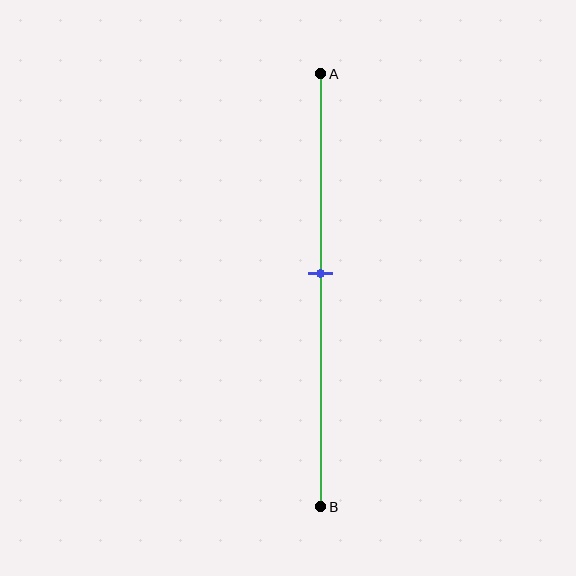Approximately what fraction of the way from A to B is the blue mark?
The blue mark is approximately 45% of the way from A to B.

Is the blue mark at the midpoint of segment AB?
No, the mark is at about 45% from A, not at the 50% midpoint.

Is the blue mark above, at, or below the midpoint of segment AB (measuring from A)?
The blue mark is above the midpoint of segment AB.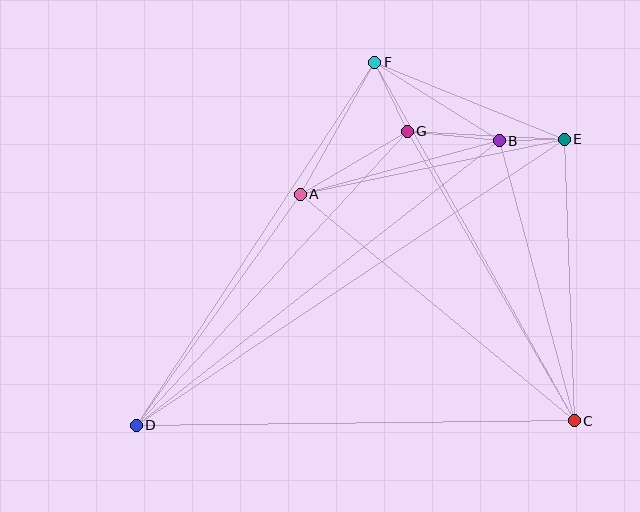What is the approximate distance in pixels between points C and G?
The distance between C and G is approximately 334 pixels.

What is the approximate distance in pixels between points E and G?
The distance between E and G is approximately 157 pixels.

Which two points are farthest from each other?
Points D and E are farthest from each other.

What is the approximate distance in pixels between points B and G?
The distance between B and G is approximately 92 pixels.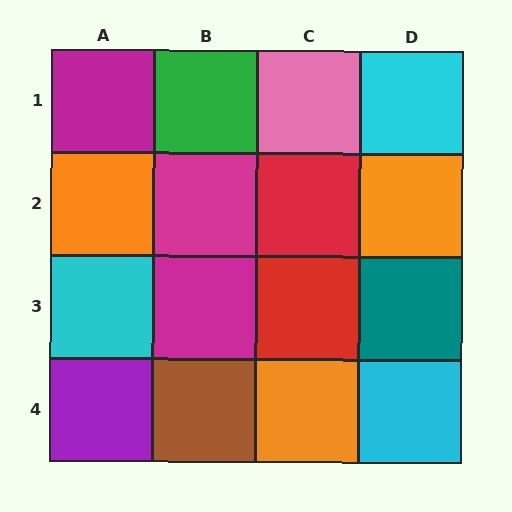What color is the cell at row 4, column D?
Cyan.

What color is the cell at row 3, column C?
Red.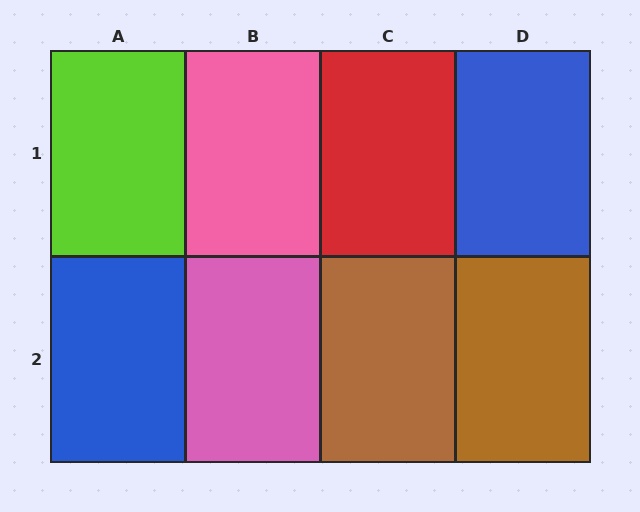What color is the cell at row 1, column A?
Lime.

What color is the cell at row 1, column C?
Red.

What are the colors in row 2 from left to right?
Blue, pink, brown, brown.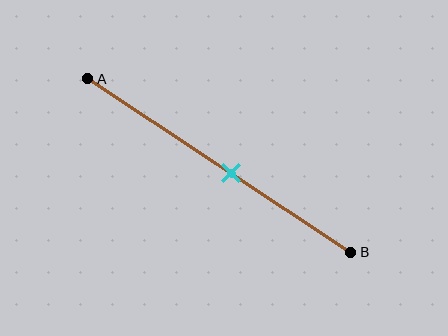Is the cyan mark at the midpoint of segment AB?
No, the mark is at about 55% from A, not at the 50% midpoint.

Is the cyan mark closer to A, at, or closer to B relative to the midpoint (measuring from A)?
The cyan mark is closer to point B than the midpoint of segment AB.